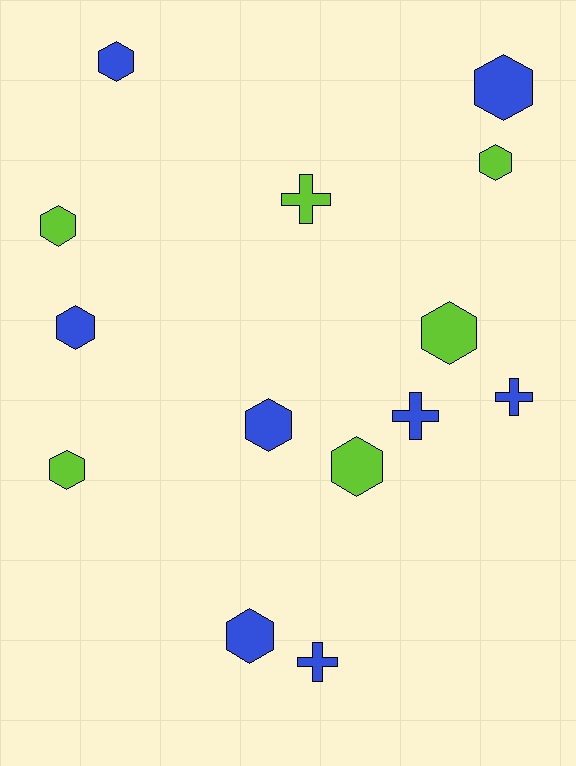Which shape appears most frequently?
Hexagon, with 10 objects.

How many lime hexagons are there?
There are 5 lime hexagons.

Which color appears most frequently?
Blue, with 8 objects.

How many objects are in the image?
There are 14 objects.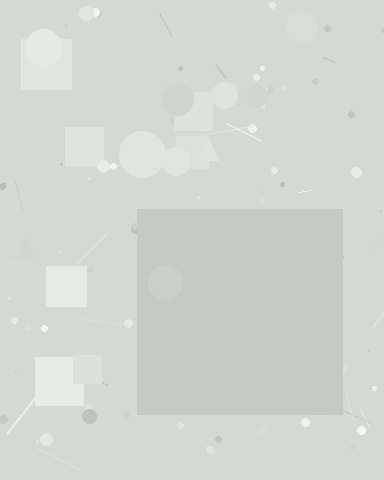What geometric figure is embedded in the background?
A square is embedded in the background.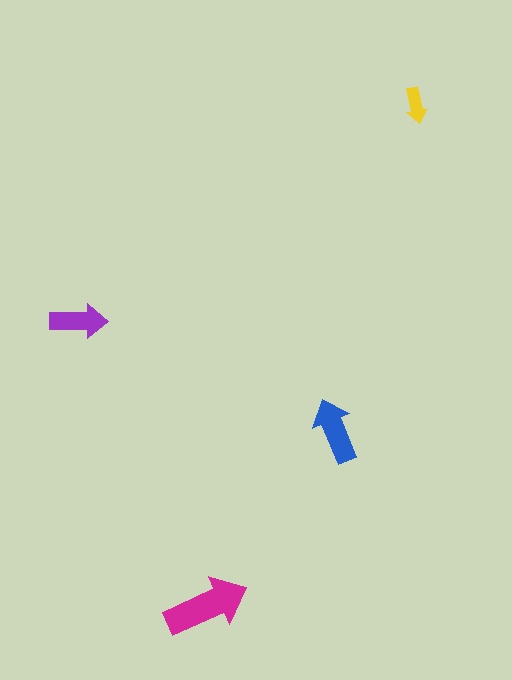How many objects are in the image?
There are 4 objects in the image.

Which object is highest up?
The yellow arrow is topmost.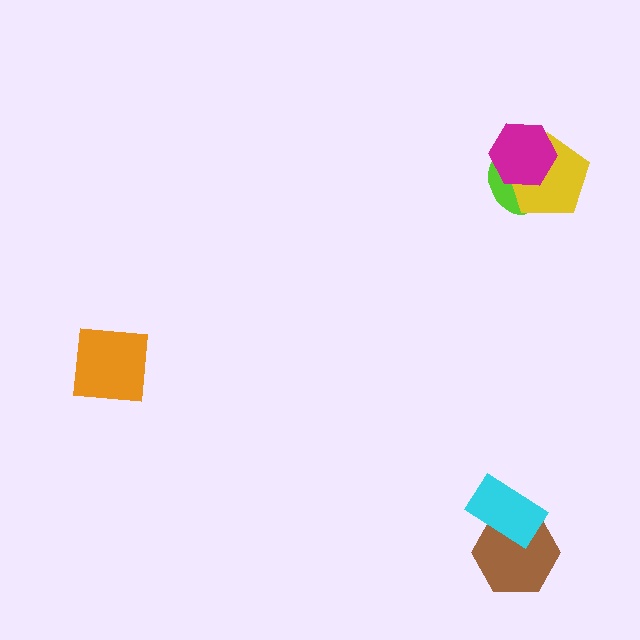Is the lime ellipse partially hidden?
Yes, it is partially covered by another shape.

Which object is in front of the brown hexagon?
The cyan rectangle is in front of the brown hexagon.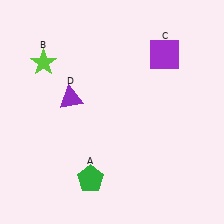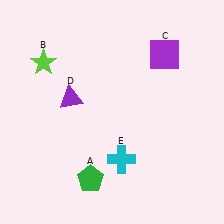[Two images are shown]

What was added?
A cyan cross (E) was added in Image 2.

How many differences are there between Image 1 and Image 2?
There is 1 difference between the two images.